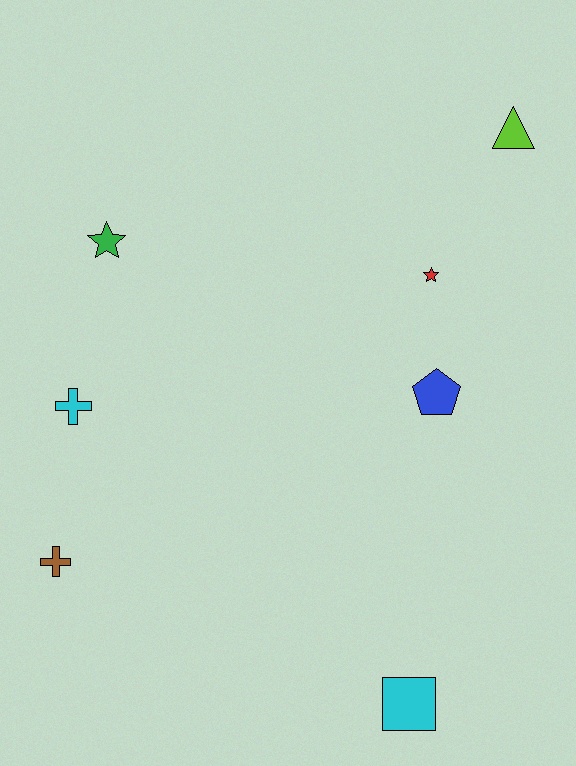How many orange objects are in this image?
There are no orange objects.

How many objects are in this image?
There are 7 objects.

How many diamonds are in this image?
There are no diamonds.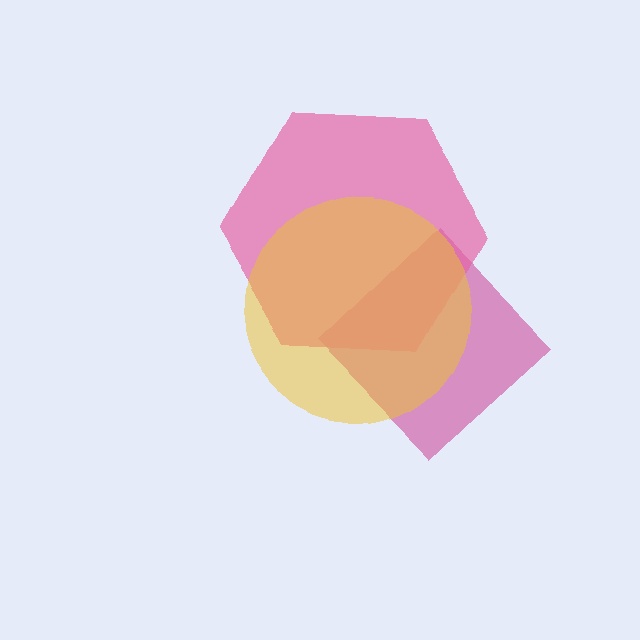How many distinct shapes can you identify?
There are 3 distinct shapes: a magenta diamond, a pink hexagon, a yellow circle.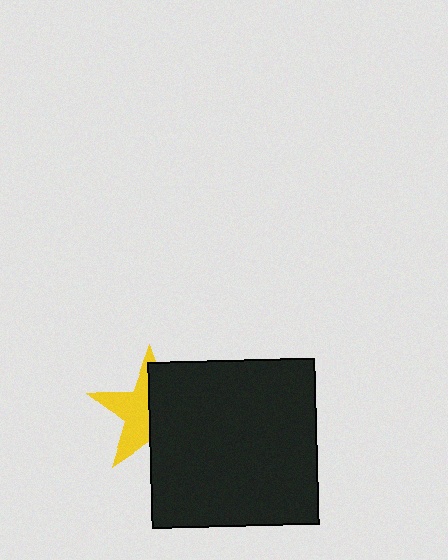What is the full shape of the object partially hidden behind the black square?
The partially hidden object is a yellow star.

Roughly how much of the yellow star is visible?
About half of it is visible (roughly 49%).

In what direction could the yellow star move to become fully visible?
The yellow star could move left. That would shift it out from behind the black square entirely.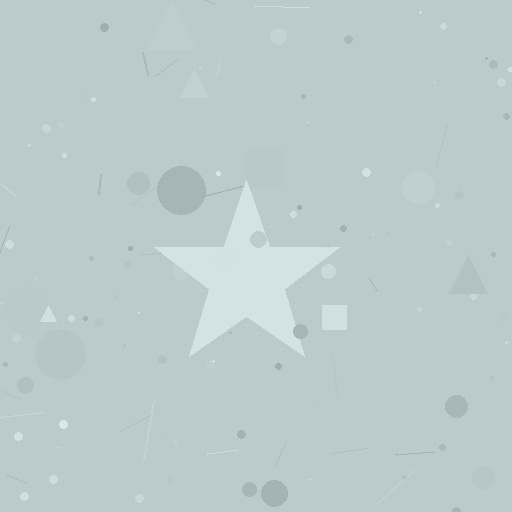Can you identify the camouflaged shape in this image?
The camouflaged shape is a star.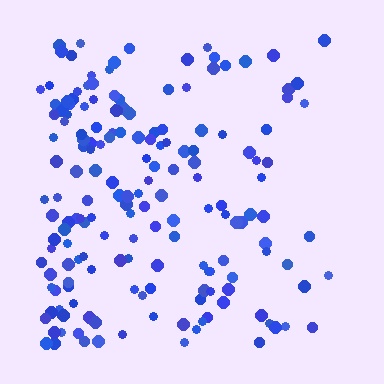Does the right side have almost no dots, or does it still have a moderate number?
Still a moderate number, just noticeably fewer than the left.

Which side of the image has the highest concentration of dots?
The left.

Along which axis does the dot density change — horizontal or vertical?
Horizontal.